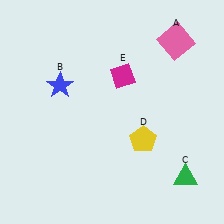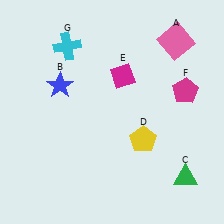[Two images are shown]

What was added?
A magenta pentagon (F), a cyan cross (G) were added in Image 2.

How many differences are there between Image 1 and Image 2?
There are 2 differences between the two images.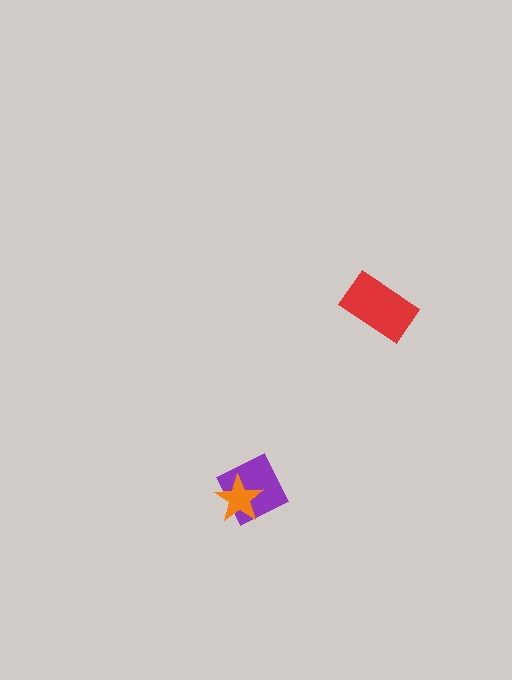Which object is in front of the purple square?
The orange star is in front of the purple square.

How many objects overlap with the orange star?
1 object overlaps with the orange star.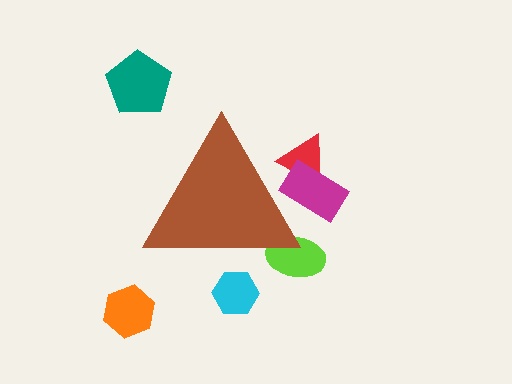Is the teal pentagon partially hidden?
No, the teal pentagon is fully visible.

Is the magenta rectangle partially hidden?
Yes, the magenta rectangle is partially hidden behind the brown triangle.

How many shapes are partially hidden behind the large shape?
4 shapes are partially hidden.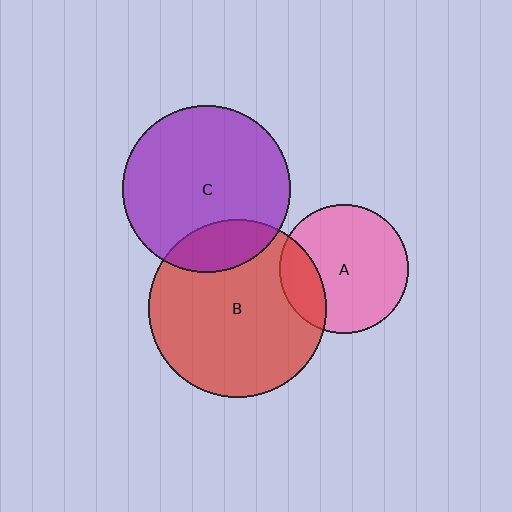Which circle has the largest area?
Circle B (red).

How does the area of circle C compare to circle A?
Approximately 1.7 times.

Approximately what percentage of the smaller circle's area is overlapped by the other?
Approximately 20%.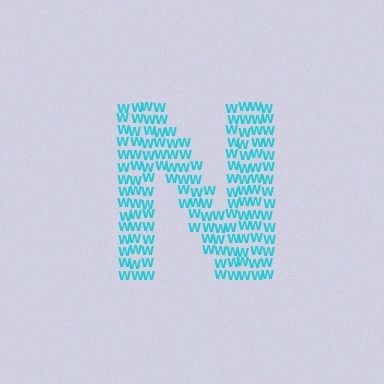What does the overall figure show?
The overall figure shows the letter N.